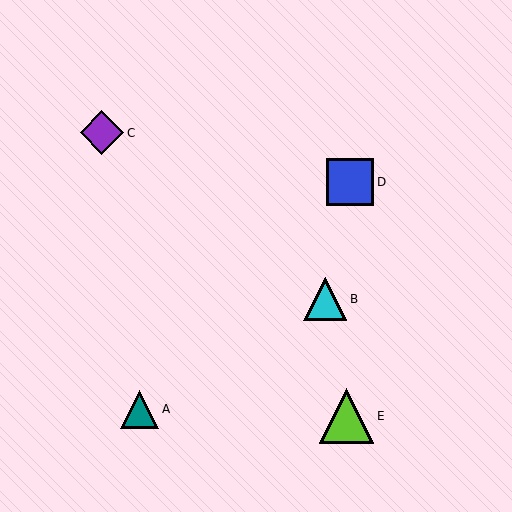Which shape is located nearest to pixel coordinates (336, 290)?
The cyan triangle (labeled B) at (325, 299) is nearest to that location.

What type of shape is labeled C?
Shape C is a purple diamond.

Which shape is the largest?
The lime triangle (labeled E) is the largest.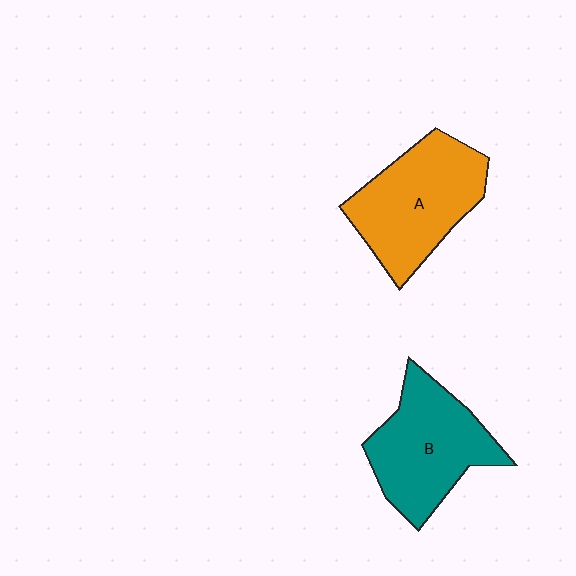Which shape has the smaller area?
Shape B (teal).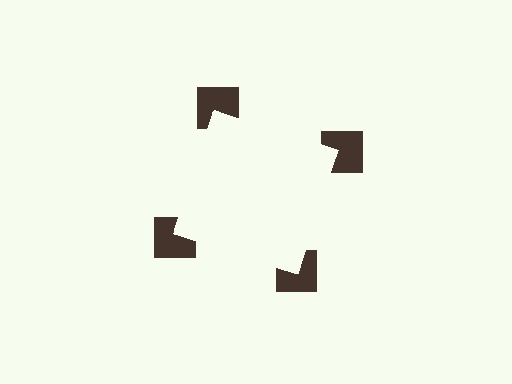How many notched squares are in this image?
There are 4 — one at each vertex of the illusory square.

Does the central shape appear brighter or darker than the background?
It typically appears slightly brighter than the background, even though no actual brightness change is drawn.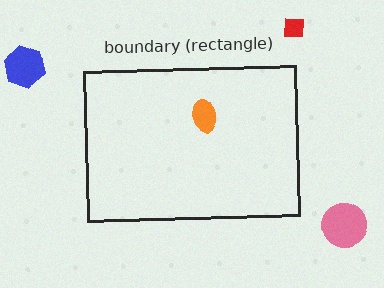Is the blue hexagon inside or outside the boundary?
Outside.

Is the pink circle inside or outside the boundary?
Outside.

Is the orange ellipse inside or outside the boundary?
Inside.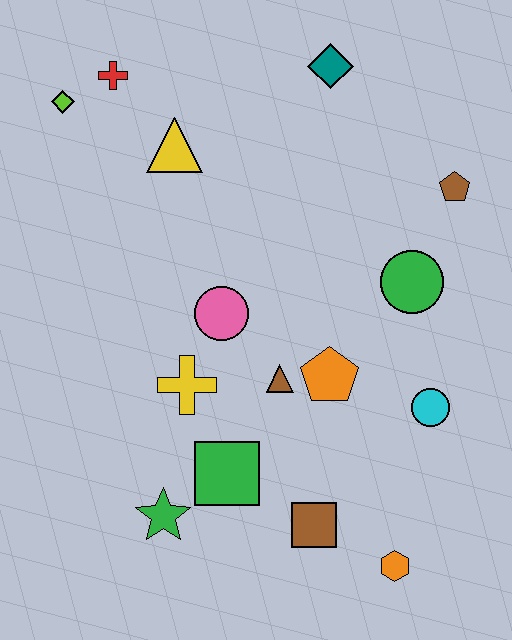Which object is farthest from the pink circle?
The orange hexagon is farthest from the pink circle.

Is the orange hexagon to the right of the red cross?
Yes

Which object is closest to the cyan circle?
The orange pentagon is closest to the cyan circle.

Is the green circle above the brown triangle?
Yes